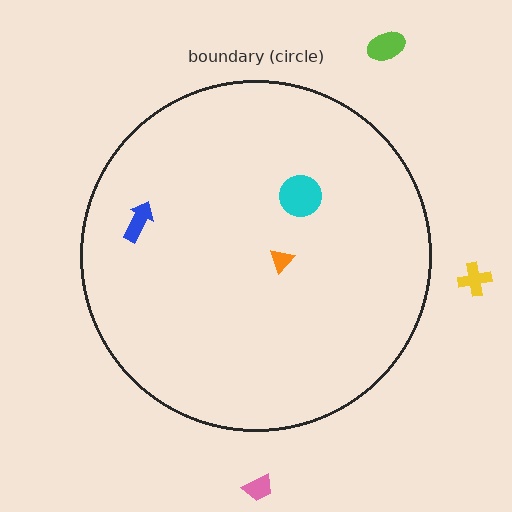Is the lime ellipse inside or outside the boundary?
Outside.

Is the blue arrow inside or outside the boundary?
Inside.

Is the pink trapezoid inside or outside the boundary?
Outside.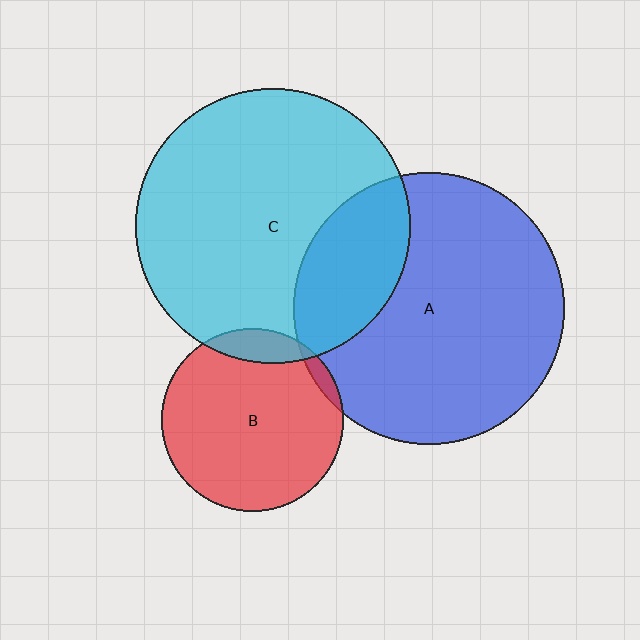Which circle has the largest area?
Circle C (cyan).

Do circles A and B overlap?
Yes.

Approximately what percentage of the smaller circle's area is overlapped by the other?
Approximately 5%.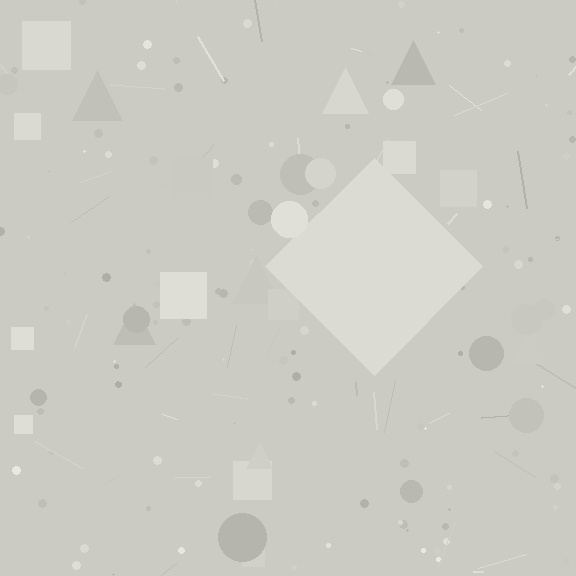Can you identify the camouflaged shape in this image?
The camouflaged shape is a diamond.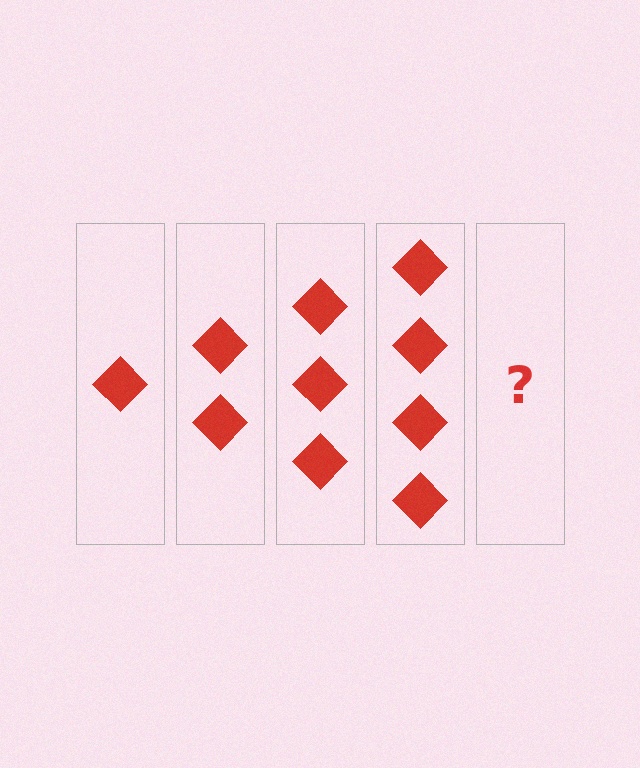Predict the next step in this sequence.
The next step is 5 diamonds.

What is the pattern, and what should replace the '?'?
The pattern is that each step adds one more diamond. The '?' should be 5 diamonds.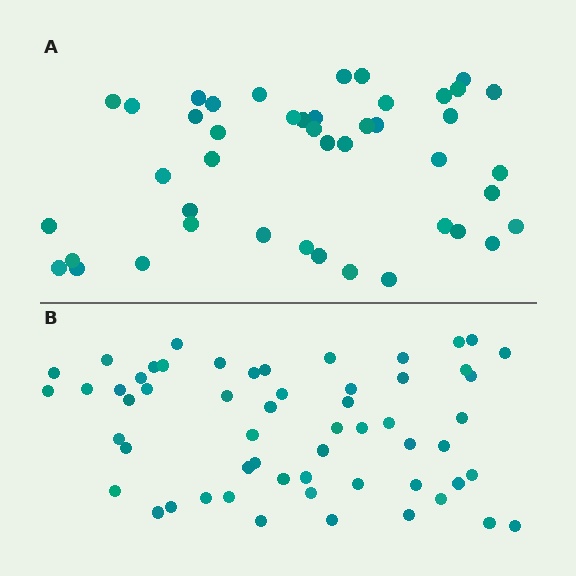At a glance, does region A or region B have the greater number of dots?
Region B (the bottom region) has more dots.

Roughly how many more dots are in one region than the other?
Region B has approximately 15 more dots than region A.